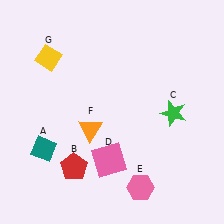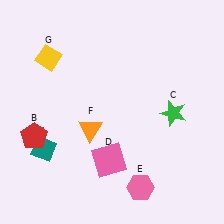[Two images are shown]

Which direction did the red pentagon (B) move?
The red pentagon (B) moved left.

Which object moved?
The red pentagon (B) moved left.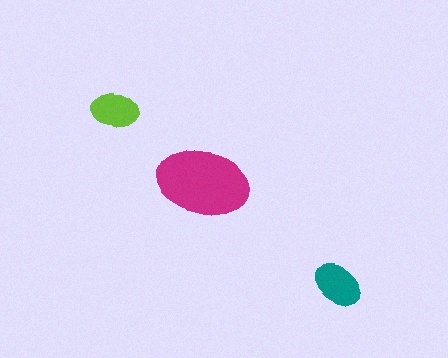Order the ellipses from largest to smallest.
the magenta one, the teal one, the lime one.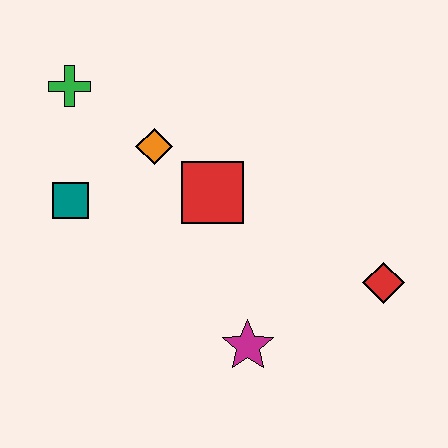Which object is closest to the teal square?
The orange diamond is closest to the teal square.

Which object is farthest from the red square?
The red diamond is farthest from the red square.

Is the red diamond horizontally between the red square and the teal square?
No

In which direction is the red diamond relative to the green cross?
The red diamond is to the right of the green cross.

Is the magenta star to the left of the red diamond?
Yes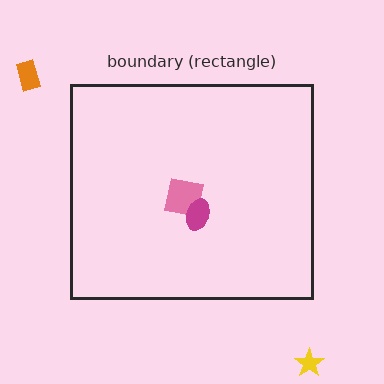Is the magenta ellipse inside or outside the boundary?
Inside.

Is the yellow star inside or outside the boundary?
Outside.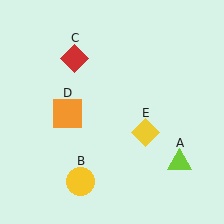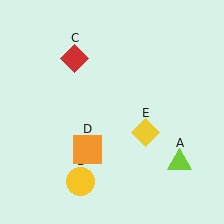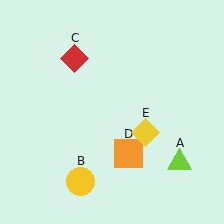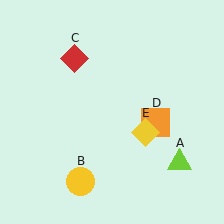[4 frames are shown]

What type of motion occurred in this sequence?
The orange square (object D) rotated counterclockwise around the center of the scene.